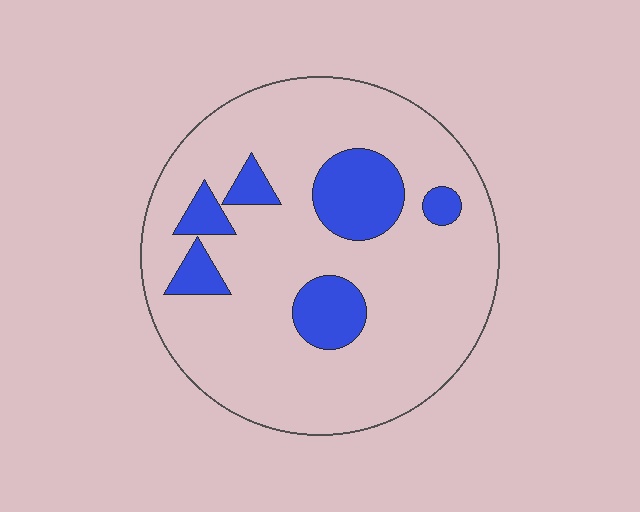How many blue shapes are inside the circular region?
6.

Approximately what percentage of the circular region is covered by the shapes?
Approximately 20%.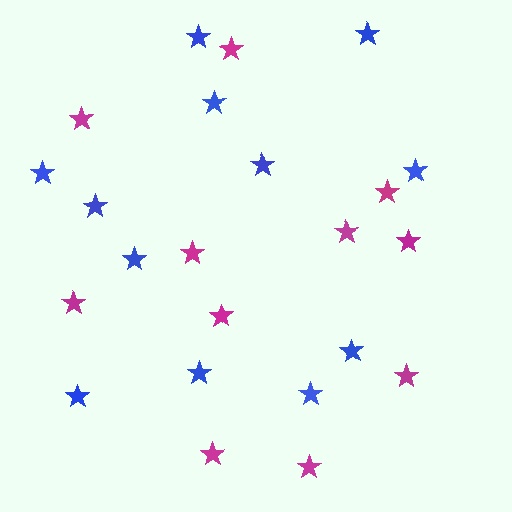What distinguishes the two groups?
There are 2 groups: one group of magenta stars (11) and one group of blue stars (12).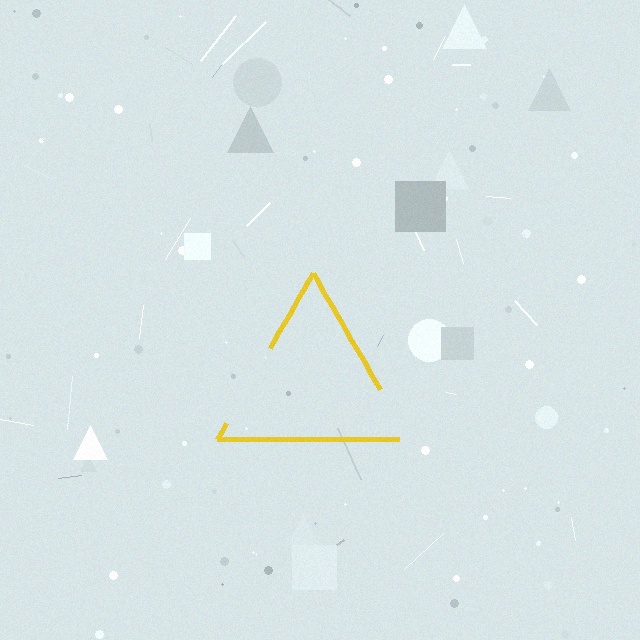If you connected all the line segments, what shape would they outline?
They would outline a triangle.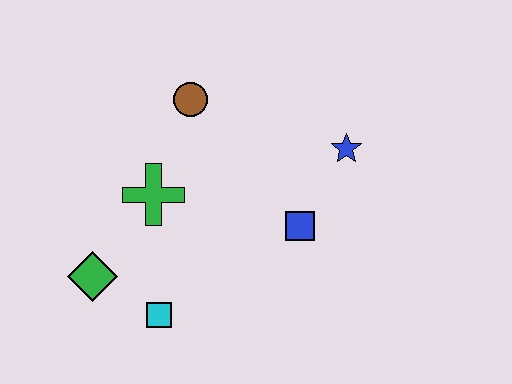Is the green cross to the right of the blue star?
No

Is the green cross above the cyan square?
Yes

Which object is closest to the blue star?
The blue square is closest to the blue star.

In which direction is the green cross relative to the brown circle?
The green cross is below the brown circle.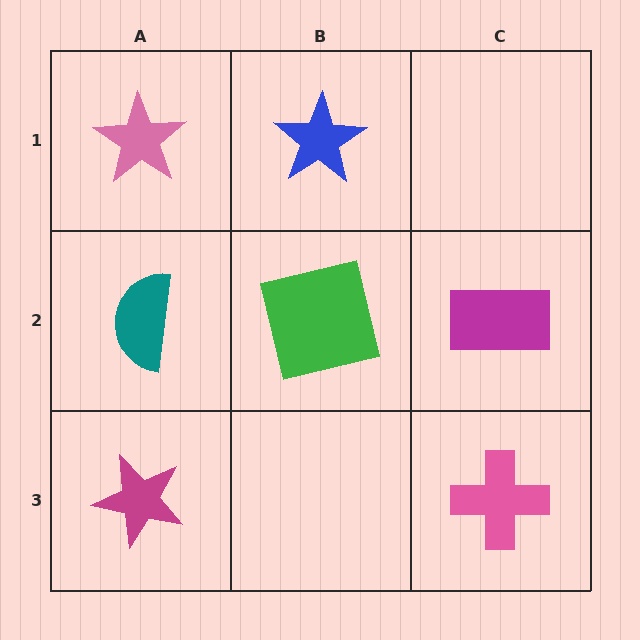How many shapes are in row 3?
2 shapes.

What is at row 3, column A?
A magenta star.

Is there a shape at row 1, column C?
No, that cell is empty.